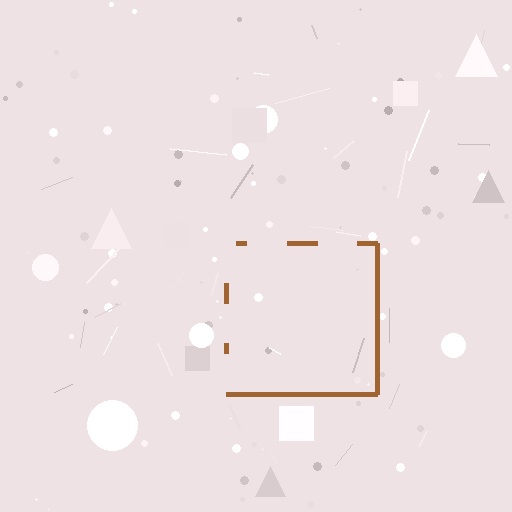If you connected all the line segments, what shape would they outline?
They would outline a square.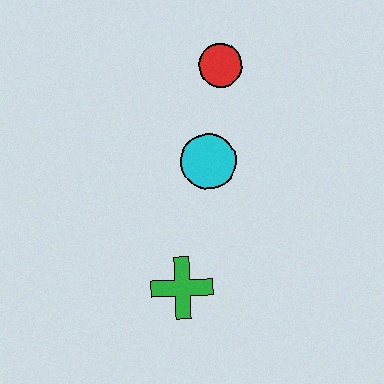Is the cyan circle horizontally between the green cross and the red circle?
Yes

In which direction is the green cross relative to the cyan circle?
The green cross is below the cyan circle.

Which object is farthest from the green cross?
The red circle is farthest from the green cross.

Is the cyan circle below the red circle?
Yes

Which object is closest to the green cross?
The cyan circle is closest to the green cross.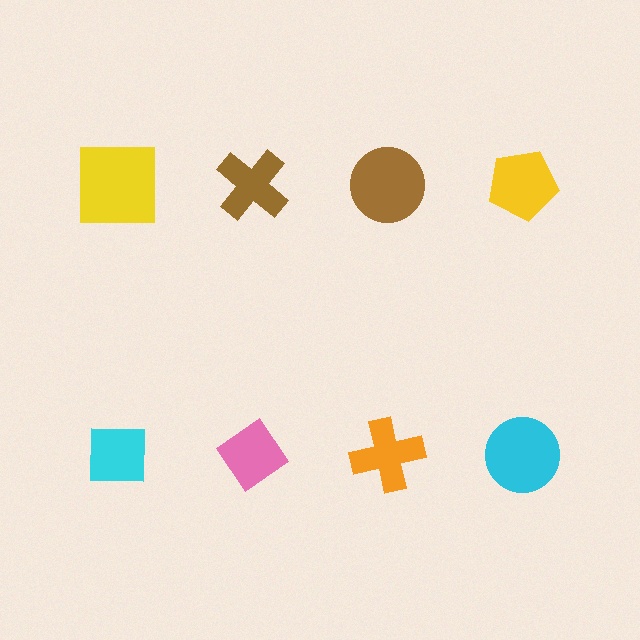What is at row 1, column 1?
A yellow square.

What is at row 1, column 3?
A brown circle.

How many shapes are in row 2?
4 shapes.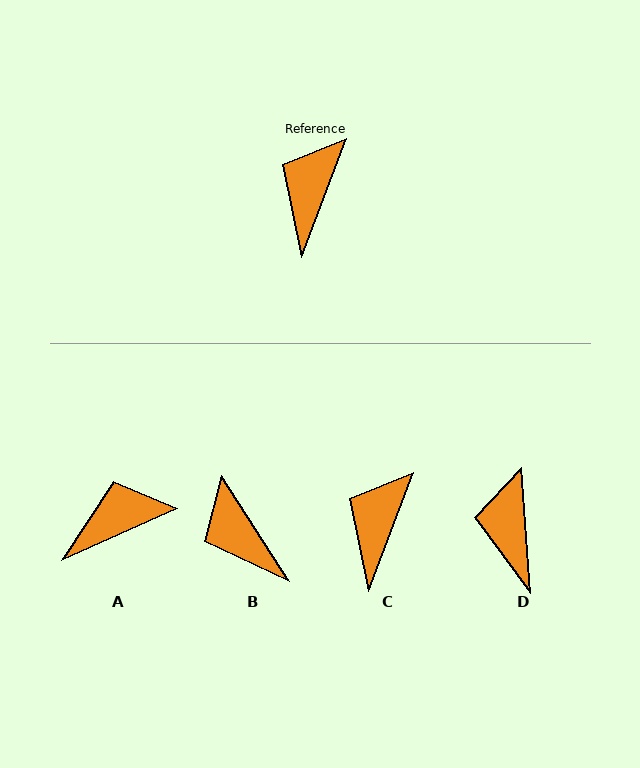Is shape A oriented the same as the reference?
No, it is off by about 45 degrees.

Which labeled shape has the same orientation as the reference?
C.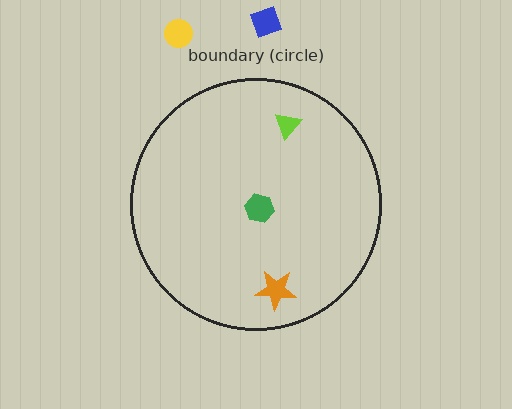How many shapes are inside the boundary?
3 inside, 2 outside.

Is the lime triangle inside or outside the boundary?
Inside.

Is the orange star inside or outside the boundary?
Inside.